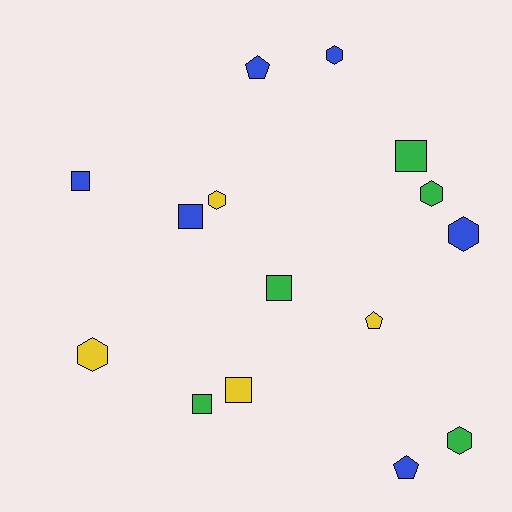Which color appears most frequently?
Blue, with 6 objects.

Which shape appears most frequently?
Square, with 6 objects.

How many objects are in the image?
There are 15 objects.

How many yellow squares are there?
There is 1 yellow square.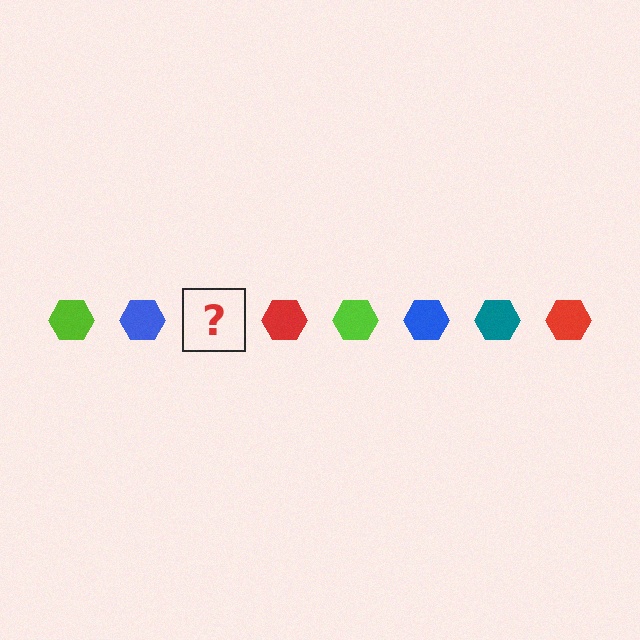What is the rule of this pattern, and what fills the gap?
The rule is that the pattern cycles through lime, blue, teal, red hexagons. The gap should be filled with a teal hexagon.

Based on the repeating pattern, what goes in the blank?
The blank should be a teal hexagon.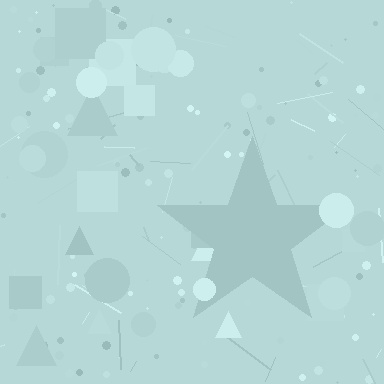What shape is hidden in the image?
A star is hidden in the image.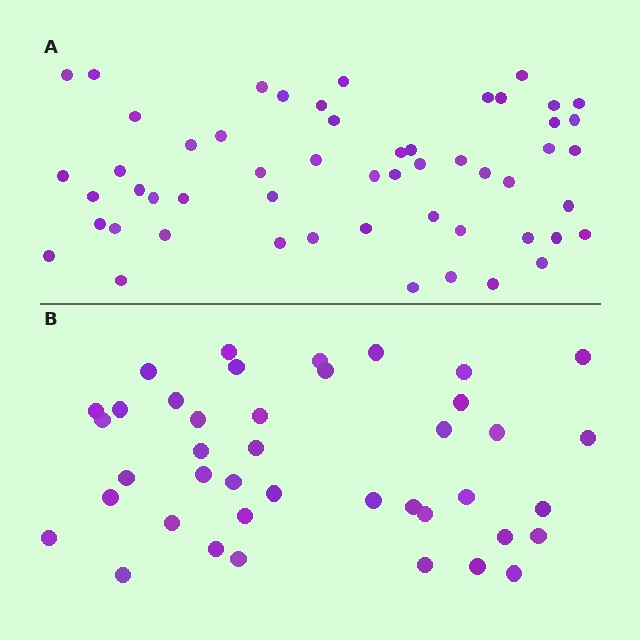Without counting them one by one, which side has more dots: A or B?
Region A (the top region) has more dots.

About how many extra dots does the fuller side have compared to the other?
Region A has approximately 15 more dots than region B.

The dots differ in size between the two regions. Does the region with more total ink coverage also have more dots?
No. Region B has more total ink coverage because its dots are larger, but region A actually contains more individual dots. Total area can be misleading — the number of items is what matters here.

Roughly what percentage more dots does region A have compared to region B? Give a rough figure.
About 30% more.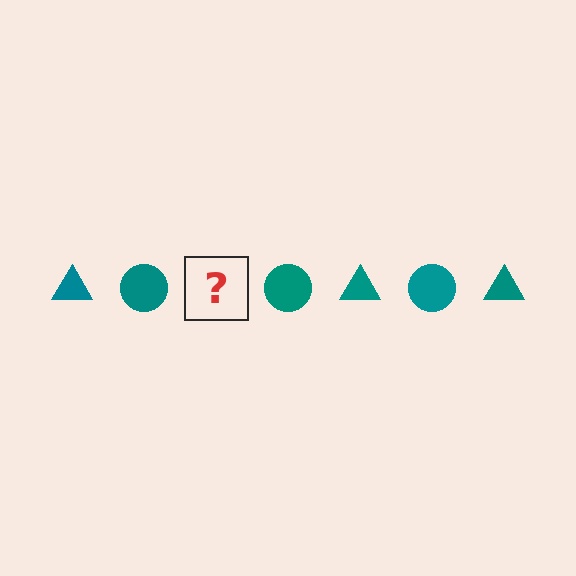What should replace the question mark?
The question mark should be replaced with a teal triangle.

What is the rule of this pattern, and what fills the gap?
The rule is that the pattern cycles through triangle, circle shapes in teal. The gap should be filled with a teal triangle.